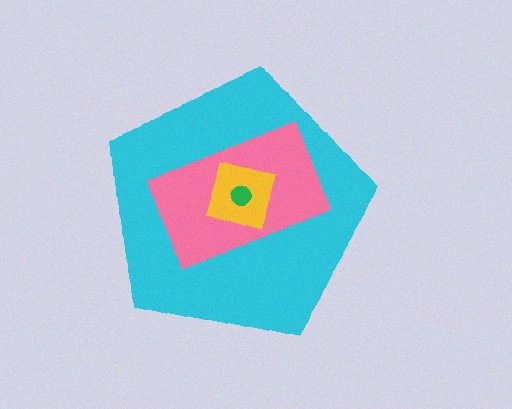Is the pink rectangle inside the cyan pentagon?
Yes.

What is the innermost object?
The green circle.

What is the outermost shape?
The cyan pentagon.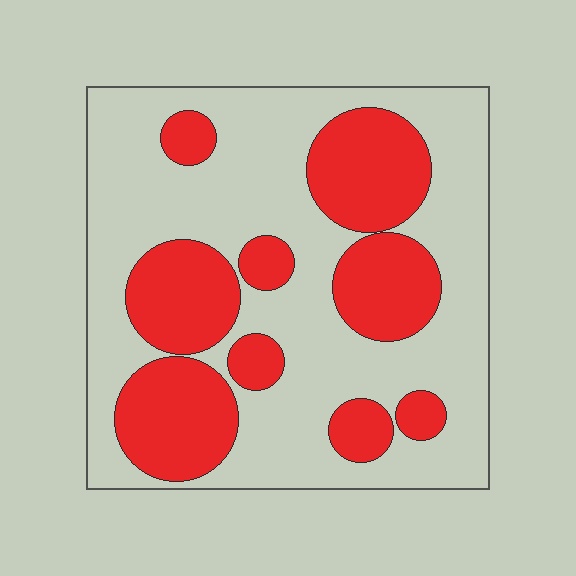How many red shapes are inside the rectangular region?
9.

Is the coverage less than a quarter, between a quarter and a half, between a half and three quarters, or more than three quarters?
Between a quarter and a half.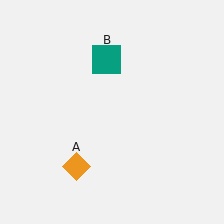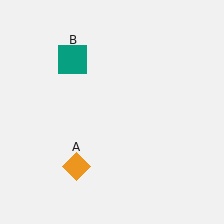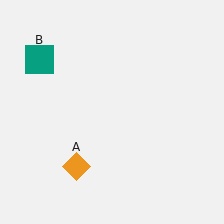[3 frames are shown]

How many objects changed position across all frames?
1 object changed position: teal square (object B).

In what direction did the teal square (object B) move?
The teal square (object B) moved left.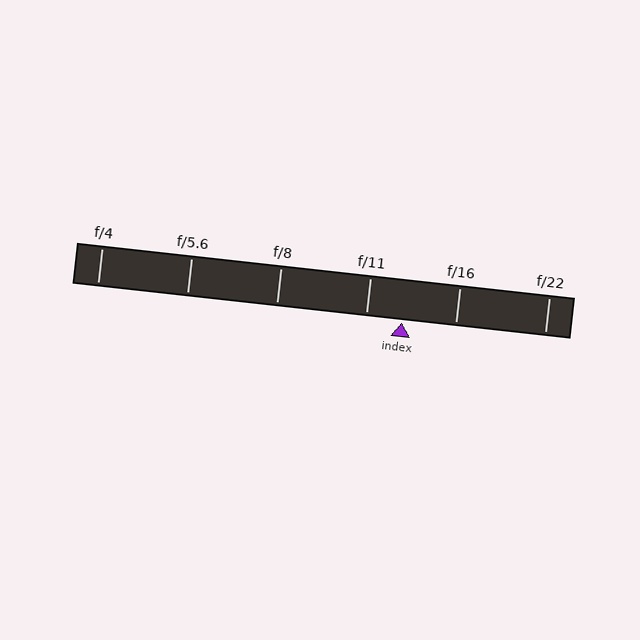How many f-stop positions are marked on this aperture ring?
There are 6 f-stop positions marked.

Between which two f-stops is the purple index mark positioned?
The index mark is between f/11 and f/16.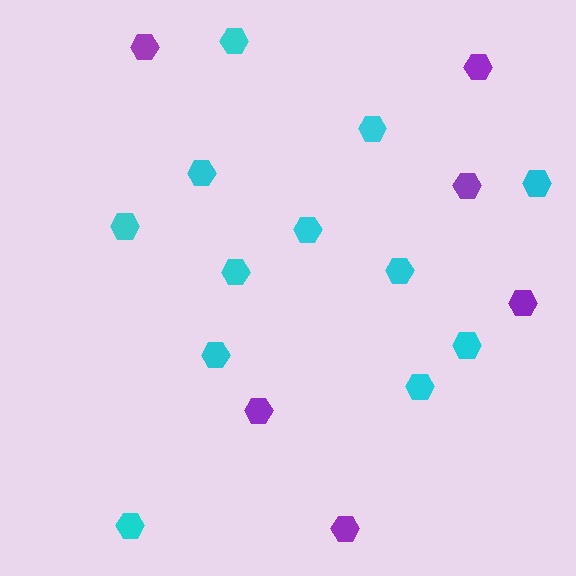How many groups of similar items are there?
There are 2 groups: one group of cyan hexagons (12) and one group of purple hexagons (6).